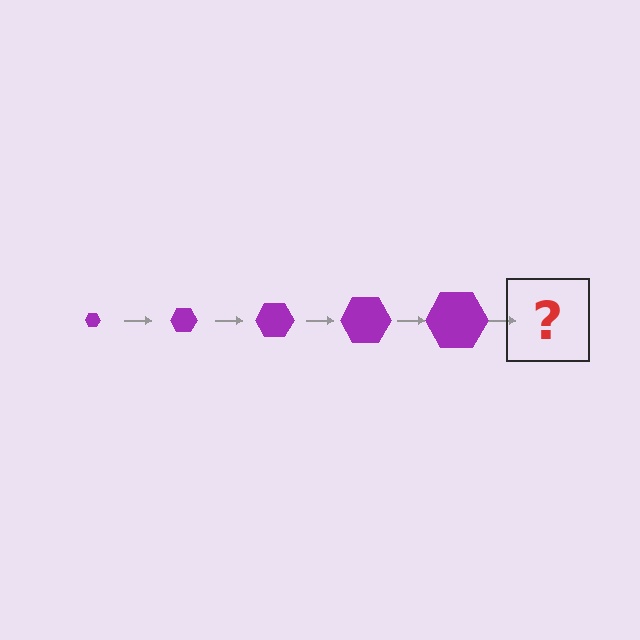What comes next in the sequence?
The next element should be a purple hexagon, larger than the previous one.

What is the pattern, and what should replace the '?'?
The pattern is that the hexagon gets progressively larger each step. The '?' should be a purple hexagon, larger than the previous one.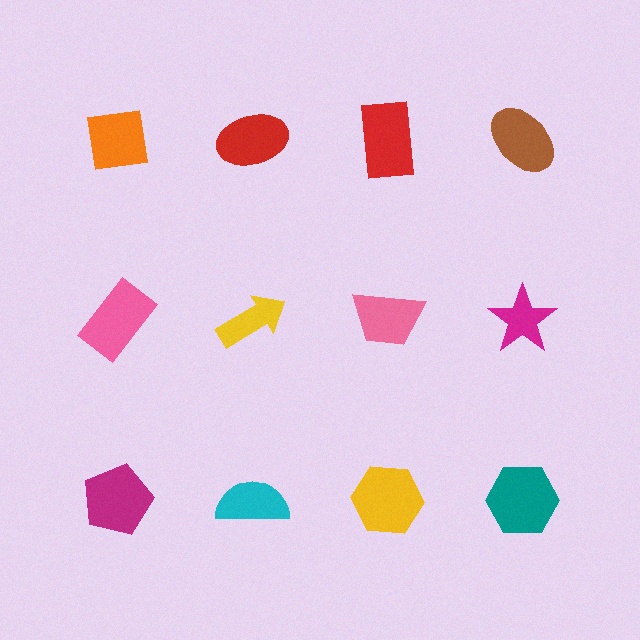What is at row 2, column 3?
A pink trapezoid.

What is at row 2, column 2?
A yellow arrow.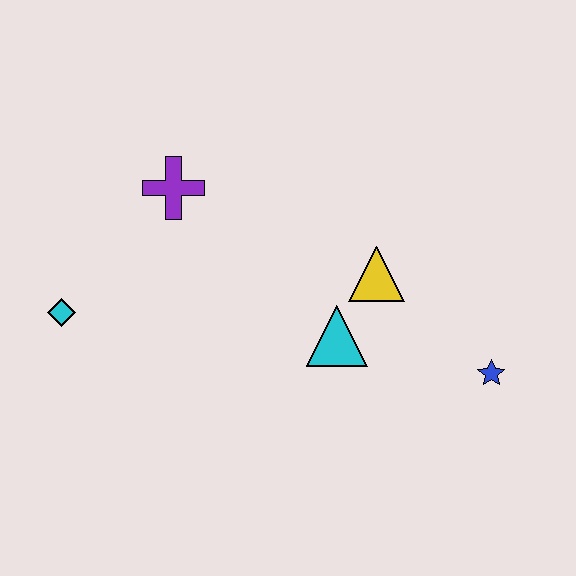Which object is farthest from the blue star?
The cyan diamond is farthest from the blue star.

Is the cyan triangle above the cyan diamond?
No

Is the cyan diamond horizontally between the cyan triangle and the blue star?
No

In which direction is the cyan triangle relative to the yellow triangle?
The cyan triangle is below the yellow triangle.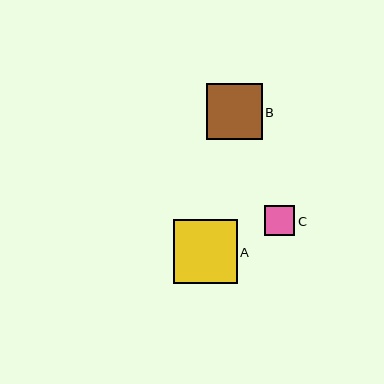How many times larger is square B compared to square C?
Square B is approximately 1.9 times the size of square C.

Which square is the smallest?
Square C is the smallest with a size of approximately 30 pixels.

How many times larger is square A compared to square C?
Square A is approximately 2.2 times the size of square C.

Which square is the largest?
Square A is the largest with a size of approximately 64 pixels.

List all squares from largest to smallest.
From largest to smallest: A, B, C.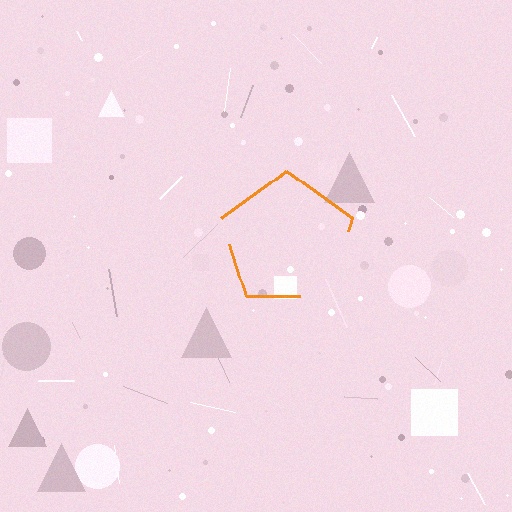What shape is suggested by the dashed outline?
The dashed outline suggests a pentagon.